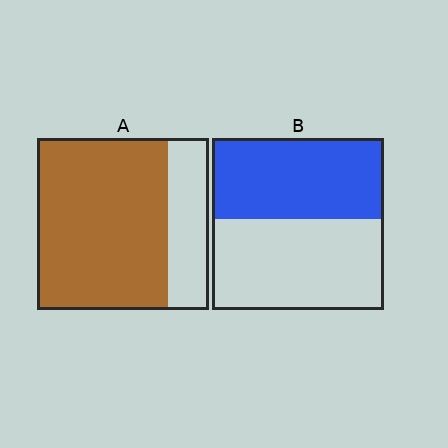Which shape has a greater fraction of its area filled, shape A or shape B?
Shape A.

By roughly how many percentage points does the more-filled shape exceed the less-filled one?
By roughly 30 percentage points (A over B).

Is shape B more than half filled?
Roughly half.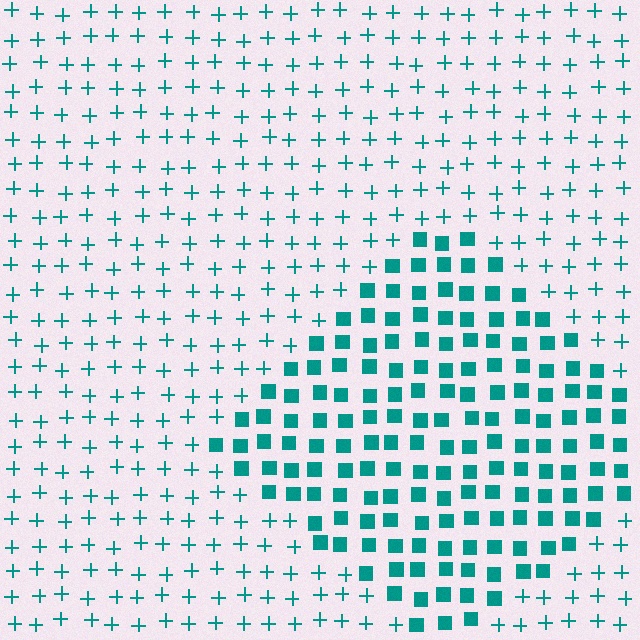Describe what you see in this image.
The image is filled with small teal elements arranged in a uniform grid. A diamond-shaped region contains squares, while the surrounding area contains plus signs. The boundary is defined purely by the change in element shape.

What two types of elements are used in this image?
The image uses squares inside the diamond region and plus signs outside it.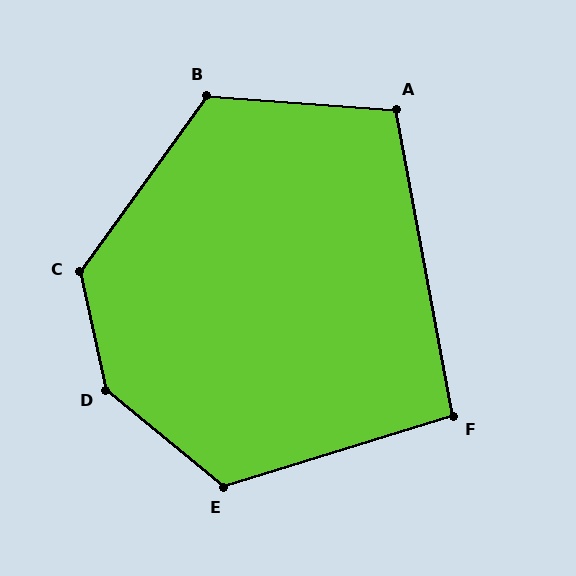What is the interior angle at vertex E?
Approximately 124 degrees (obtuse).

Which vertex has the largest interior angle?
D, at approximately 142 degrees.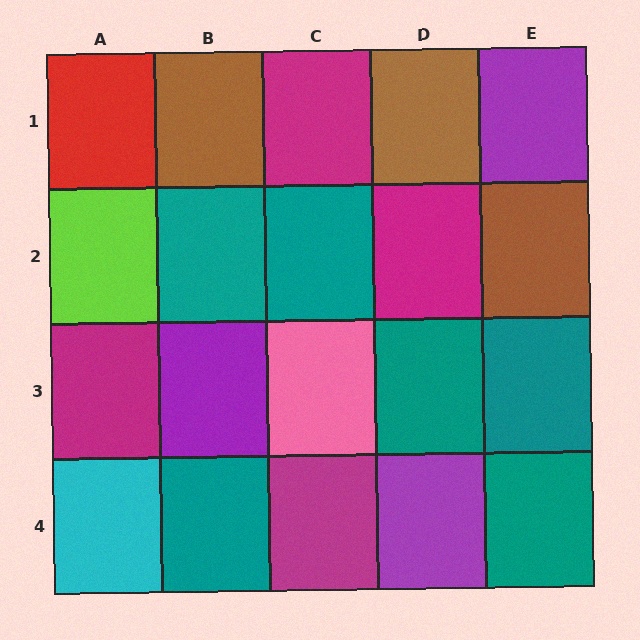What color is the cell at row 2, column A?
Lime.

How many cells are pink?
1 cell is pink.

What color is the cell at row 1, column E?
Purple.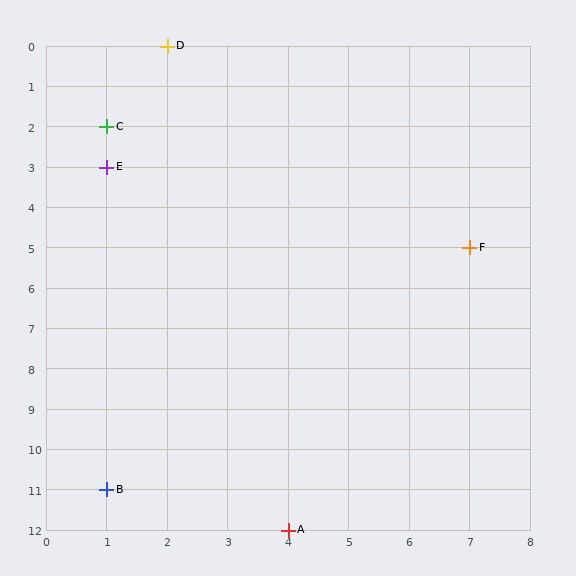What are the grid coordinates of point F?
Point F is at grid coordinates (7, 5).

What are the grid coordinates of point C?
Point C is at grid coordinates (1, 2).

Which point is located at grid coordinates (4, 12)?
Point A is at (4, 12).